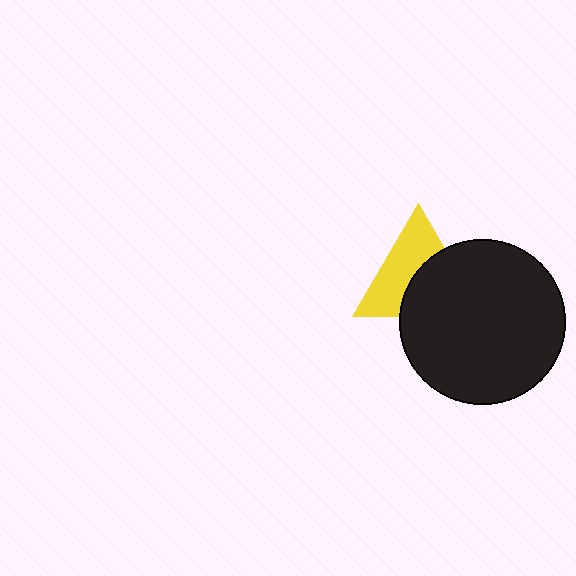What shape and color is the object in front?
The object in front is a black circle.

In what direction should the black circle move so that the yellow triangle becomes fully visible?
The black circle should move toward the lower-right. That is the shortest direction to clear the overlap and leave the yellow triangle fully visible.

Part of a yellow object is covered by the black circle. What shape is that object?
It is a triangle.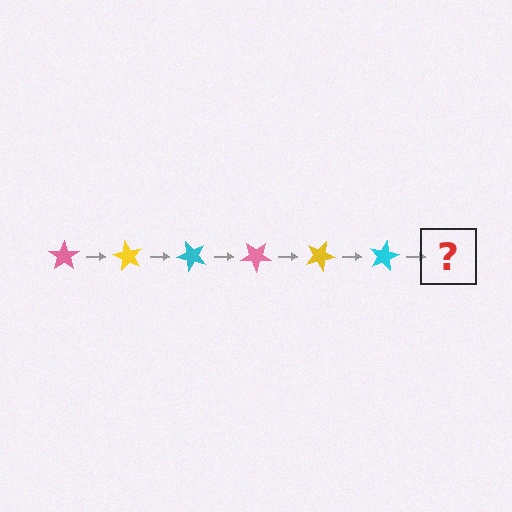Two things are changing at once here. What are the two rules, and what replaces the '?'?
The two rules are that it rotates 60 degrees each step and the color cycles through pink, yellow, and cyan. The '?' should be a pink star, rotated 360 degrees from the start.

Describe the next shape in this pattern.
It should be a pink star, rotated 360 degrees from the start.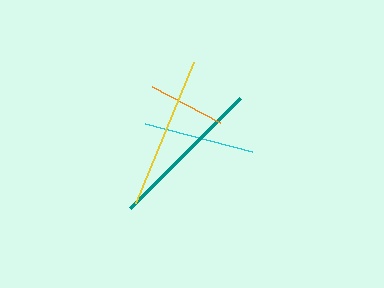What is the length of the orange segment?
The orange segment is approximately 77 pixels long.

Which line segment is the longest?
The teal line is the longest at approximately 155 pixels.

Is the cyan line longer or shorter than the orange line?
The cyan line is longer than the orange line.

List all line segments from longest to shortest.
From longest to shortest: teal, yellow, cyan, orange.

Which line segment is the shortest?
The orange line is the shortest at approximately 77 pixels.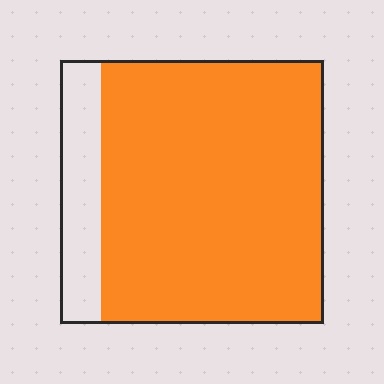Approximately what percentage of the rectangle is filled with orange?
Approximately 85%.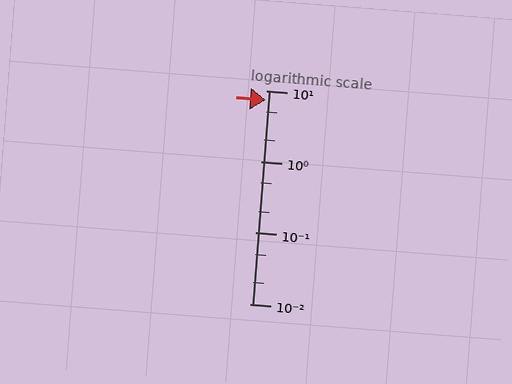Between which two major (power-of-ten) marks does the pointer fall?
The pointer is between 1 and 10.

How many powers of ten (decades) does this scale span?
The scale spans 3 decades, from 0.01 to 10.